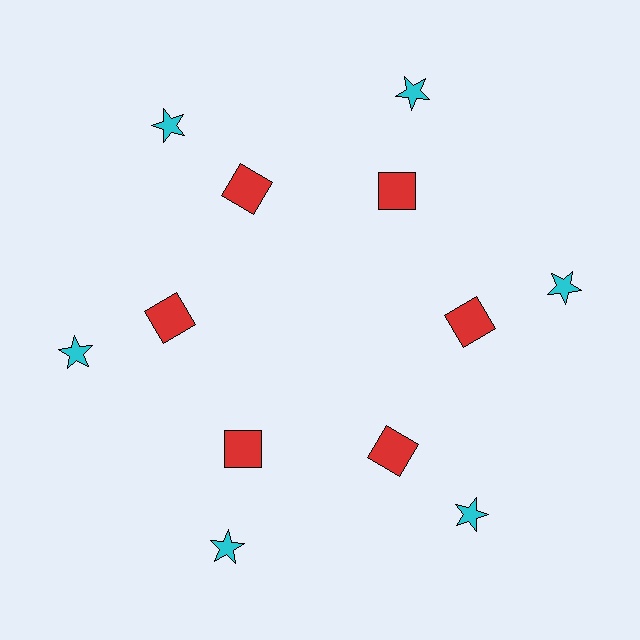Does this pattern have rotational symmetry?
Yes, this pattern has 6-fold rotational symmetry. It looks the same after rotating 60 degrees around the center.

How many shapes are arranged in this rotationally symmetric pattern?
There are 12 shapes, arranged in 6 groups of 2.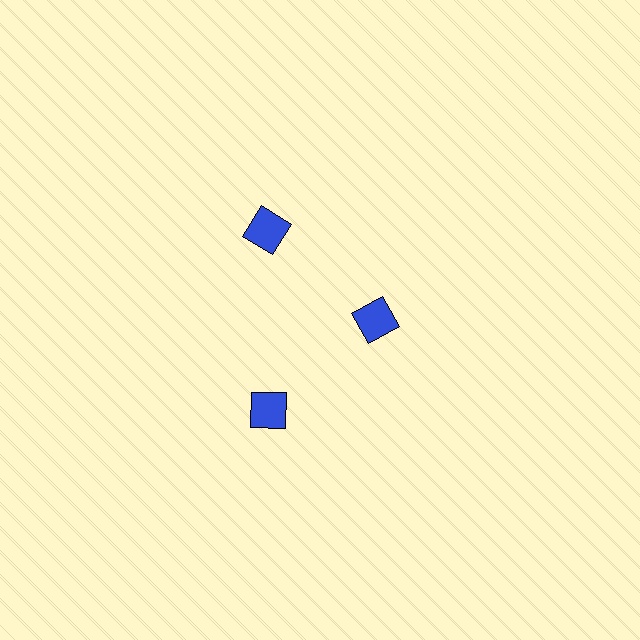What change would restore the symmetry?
The symmetry would be restored by moving it outward, back onto the ring so that all 3 diamonds sit at equal angles and equal distance from the center.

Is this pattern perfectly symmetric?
No. The 3 blue diamonds are arranged in a ring, but one element near the 3 o'clock position is pulled inward toward the center, breaking the 3-fold rotational symmetry.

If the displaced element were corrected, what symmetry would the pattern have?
It would have 3-fold rotational symmetry — the pattern would map onto itself every 120 degrees.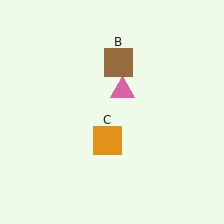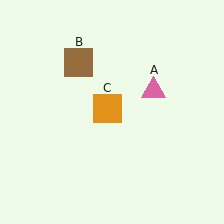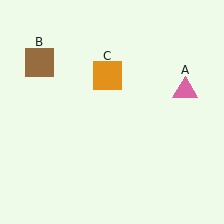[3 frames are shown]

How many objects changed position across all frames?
3 objects changed position: pink triangle (object A), brown square (object B), orange square (object C).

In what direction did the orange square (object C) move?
The orange square (object C) moved up.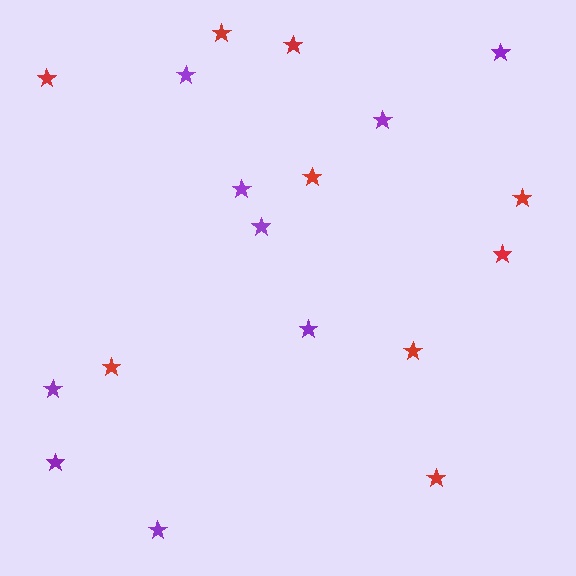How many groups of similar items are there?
There are 2 groups: one group of purple stars (9) and one group of red stars (9).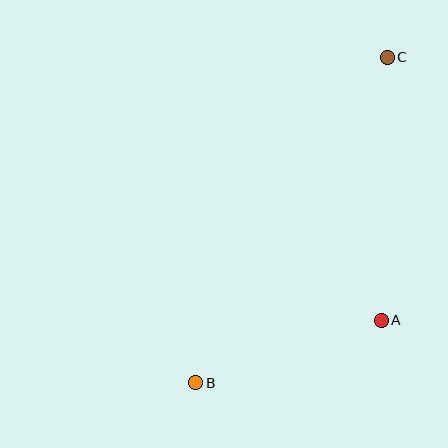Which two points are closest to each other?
Points A and B are closest to each other.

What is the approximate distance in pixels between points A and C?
The distance between A and C is approximately 263 pixels.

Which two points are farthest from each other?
Points B and C are farthest from each other.